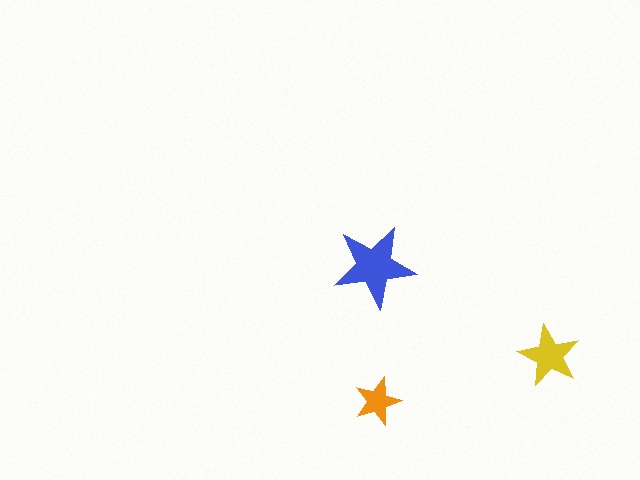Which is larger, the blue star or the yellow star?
The blue one.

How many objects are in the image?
There are 3 objects in the image.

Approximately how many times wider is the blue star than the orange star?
About 1.5 times wider.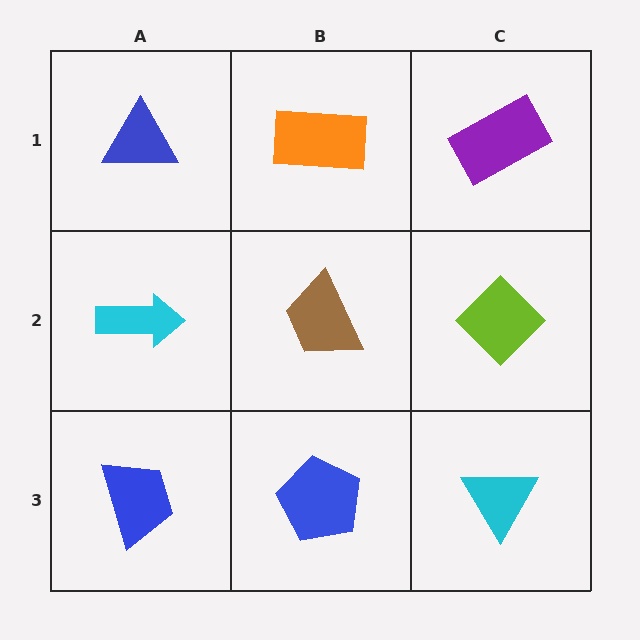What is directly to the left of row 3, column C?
A blue pentagon.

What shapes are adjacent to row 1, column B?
A brown trapezoid (row 2, column B), a blue triangle (row 1, column A), a purple rectangle (row 1, column C).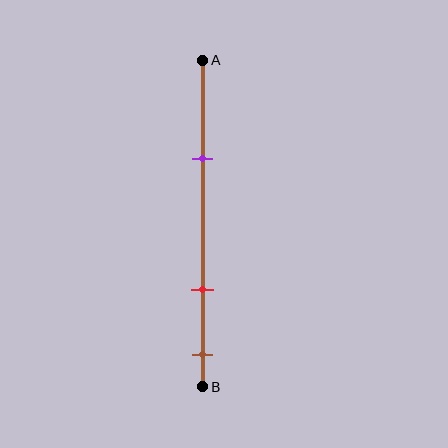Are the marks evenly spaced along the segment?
No, the marks are not evenly spaced.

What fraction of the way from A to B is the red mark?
The red mark is approximately 70% (0.7) of the way from A to B.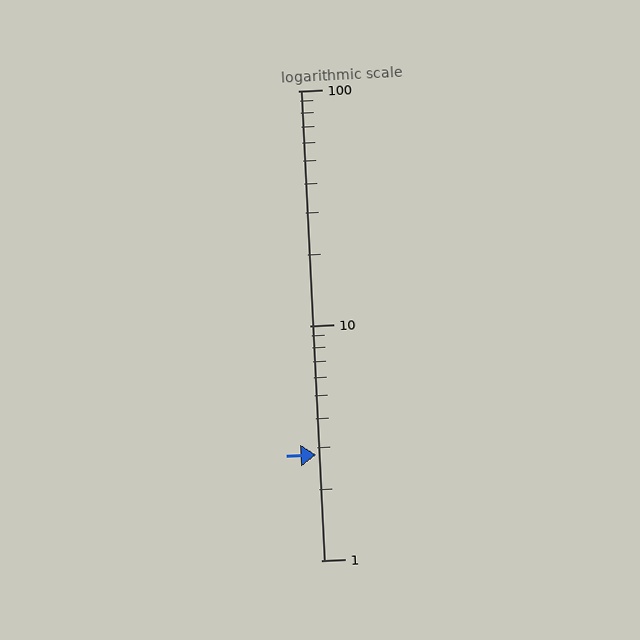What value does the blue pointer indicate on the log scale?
The pointer indicates approximately 2.8.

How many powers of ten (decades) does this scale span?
The scale spans 2 decades, from 1 to 100.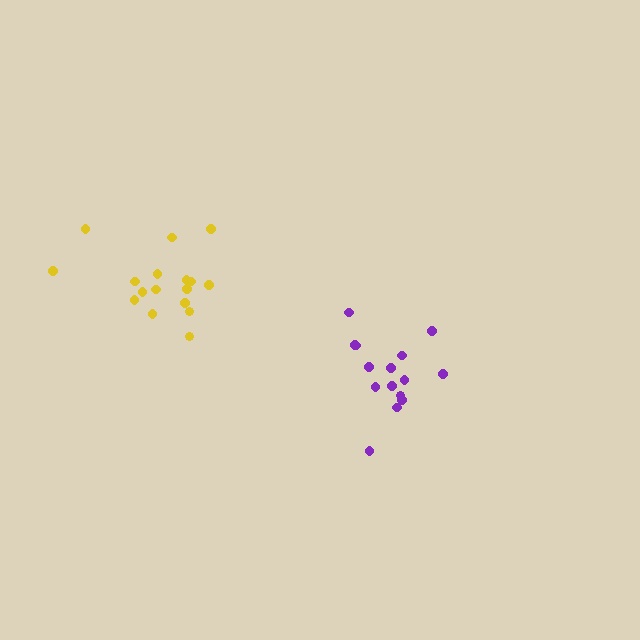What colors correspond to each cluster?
The clusters are colored: purple, yellow.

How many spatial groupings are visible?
There are 2 spatial groupings.